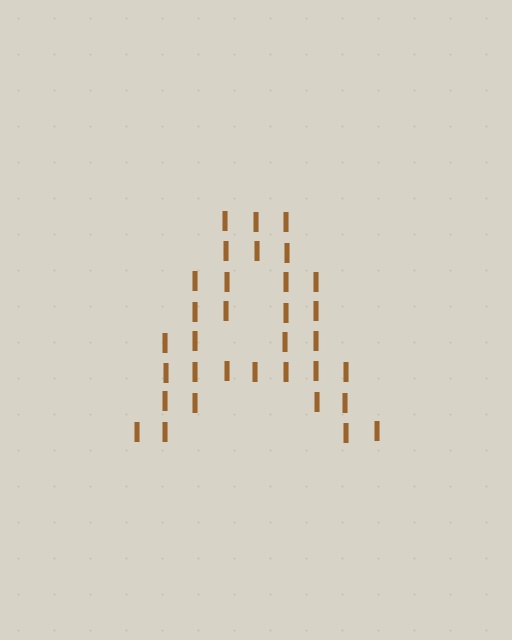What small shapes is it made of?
It is made of small letter I's.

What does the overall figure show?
The overall figure shows the letter A.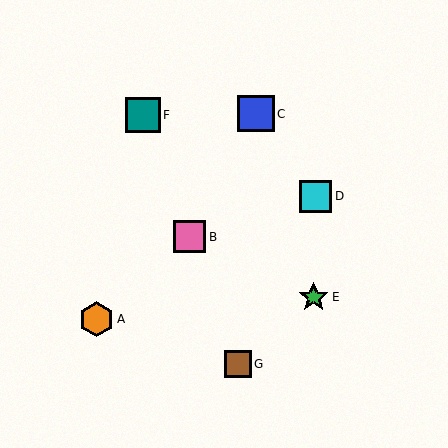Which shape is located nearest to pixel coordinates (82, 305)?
The orange hexagon (labeled A) at (96, 319) is nearest to that location.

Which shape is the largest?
The blue square (labeled C) is the largest.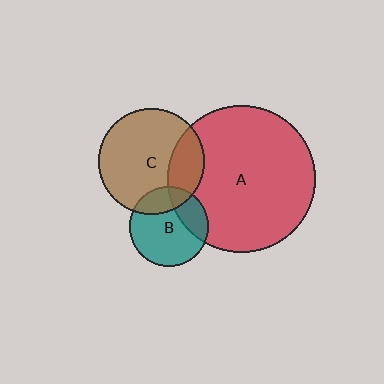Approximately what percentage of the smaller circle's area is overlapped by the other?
Approximately 25%.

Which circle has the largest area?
Circle A (red).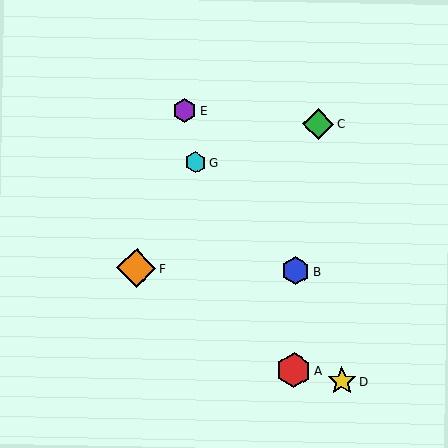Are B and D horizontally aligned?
No, B is at y≈271 and D is at y≈381.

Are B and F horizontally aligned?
Yes, both are at y≈271.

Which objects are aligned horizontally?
Objects B, F are aligned horizontally.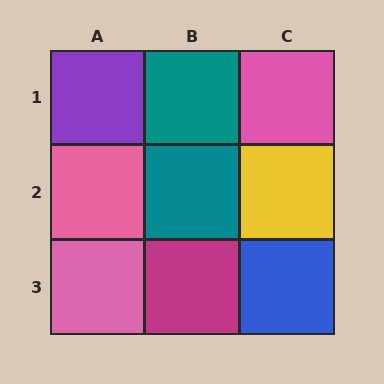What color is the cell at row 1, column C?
Pink.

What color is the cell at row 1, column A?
Purple.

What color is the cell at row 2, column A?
Pink.